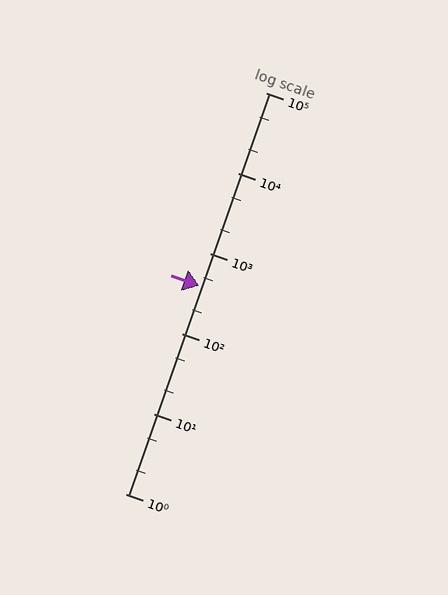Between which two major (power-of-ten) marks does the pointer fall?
The pointer is between 100 and 1000.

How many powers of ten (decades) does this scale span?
The scale spans 5 decades, from 1 to 100000.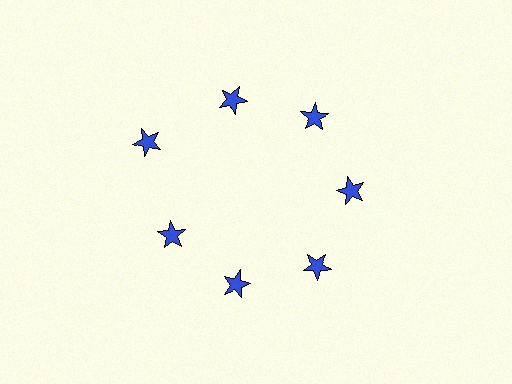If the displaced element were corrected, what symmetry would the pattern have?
It would have 7-fold rotational symmetry — the pattern would map onto itself every 51 degrees.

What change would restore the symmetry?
The symmetry would be restored by moving it inward, back onto the ring so that all 7 stars sit at equal angles and equal distance from the center.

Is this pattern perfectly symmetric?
No. The 7 blue stars are arranged in a ring, but one element near the 10 o'clock position is pushed outward from the center, breaking the 7-fold rotational symmetry.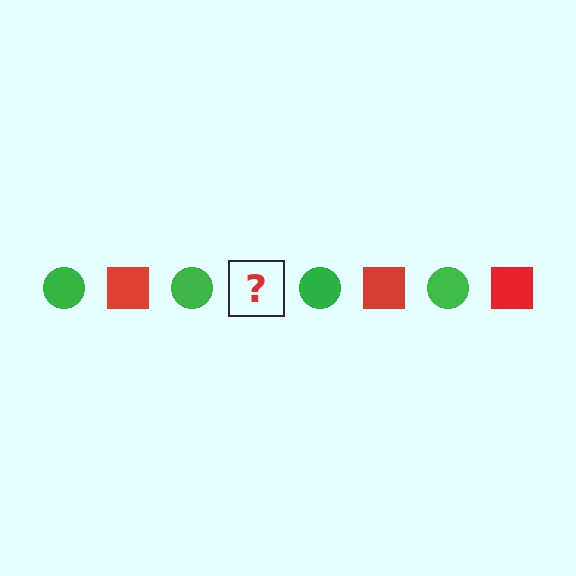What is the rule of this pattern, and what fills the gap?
The rule is that the pattern alternates between green circle and red square. The gap should be filled with a red square.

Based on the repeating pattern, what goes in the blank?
The blank should be a red square.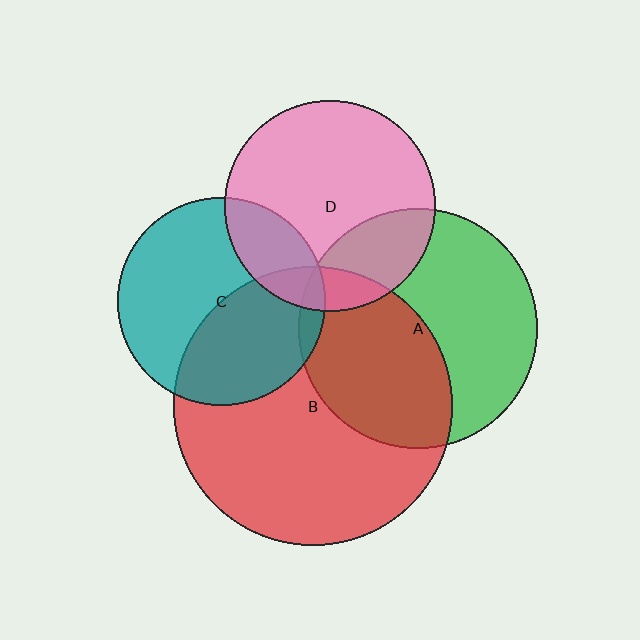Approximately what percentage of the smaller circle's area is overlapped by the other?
Approximately 5%.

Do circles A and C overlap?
Yes.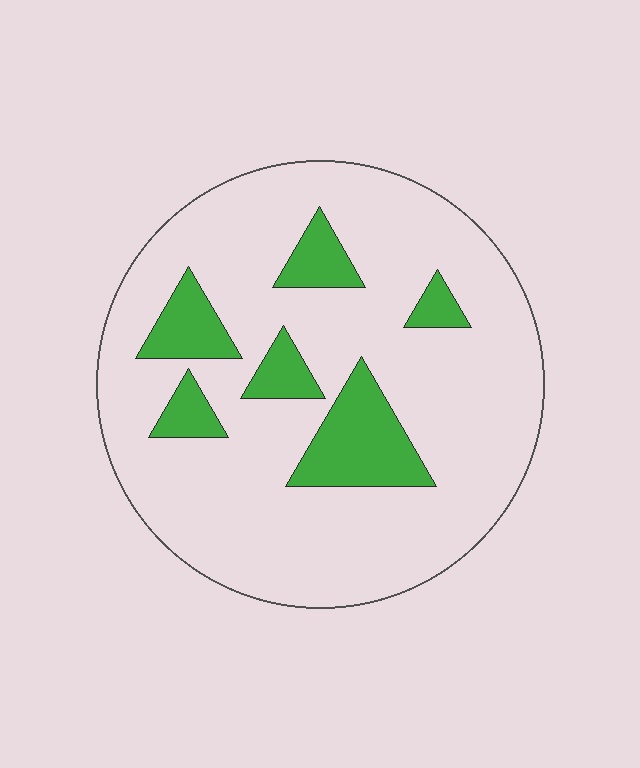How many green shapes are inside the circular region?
6.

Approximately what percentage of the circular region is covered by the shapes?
Approximately 15%.